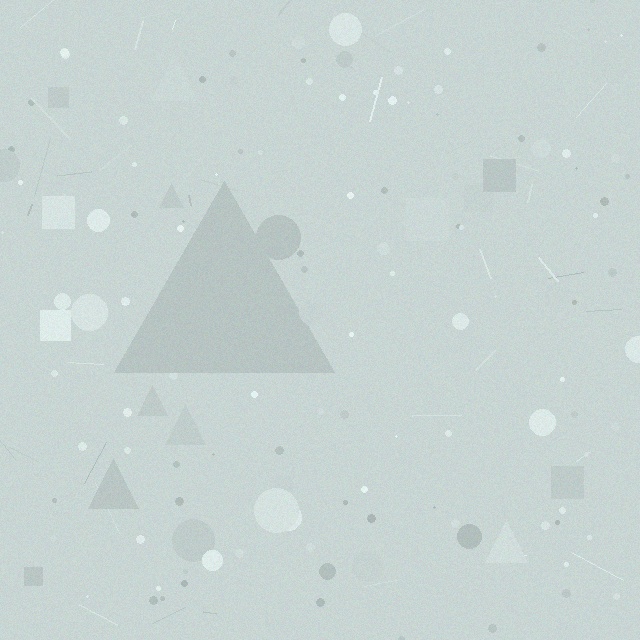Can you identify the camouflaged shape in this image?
The camouflaged shape is a triangle.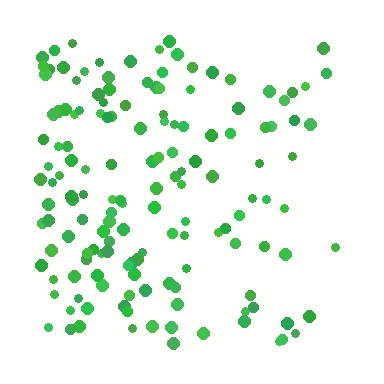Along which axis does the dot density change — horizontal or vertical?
Horizontal.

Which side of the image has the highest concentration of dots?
The left.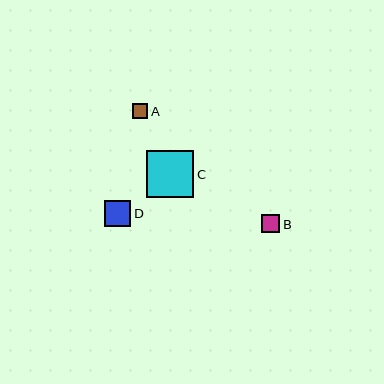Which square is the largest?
Square C is the largest with a size of approximately 47 pixels.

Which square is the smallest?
Square A is the smallest with a size of approximately 16 pixels.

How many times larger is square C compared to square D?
Square C is approximately 1.8 times the size of square D.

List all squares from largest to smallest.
From largest to smallest: C, D, B, A.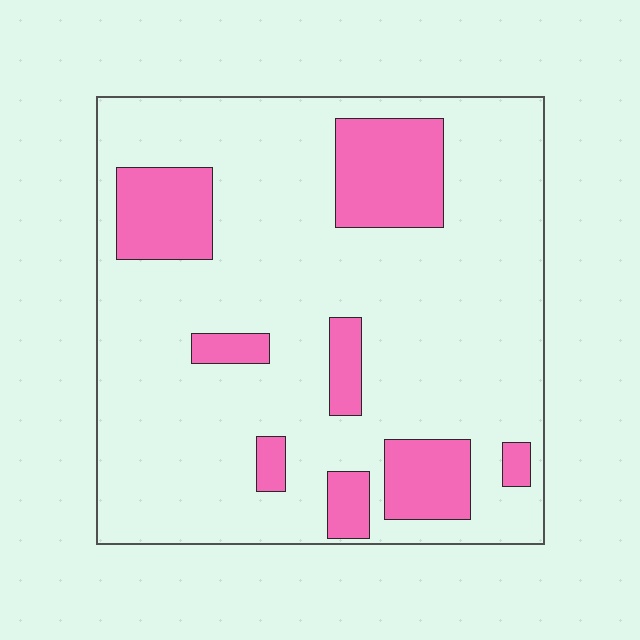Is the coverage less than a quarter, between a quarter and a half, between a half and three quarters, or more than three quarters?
Less than a quarter.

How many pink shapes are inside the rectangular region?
8.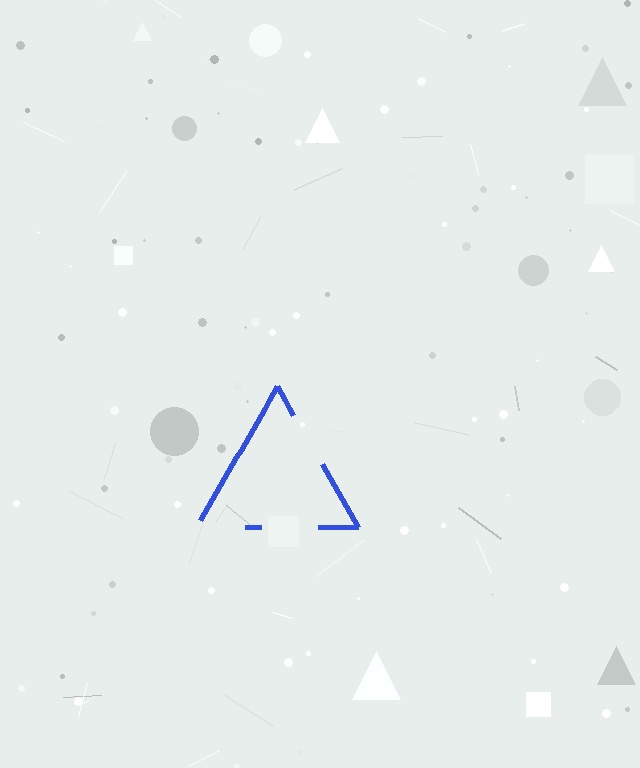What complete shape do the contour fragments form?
The contour fragments form a triangle.